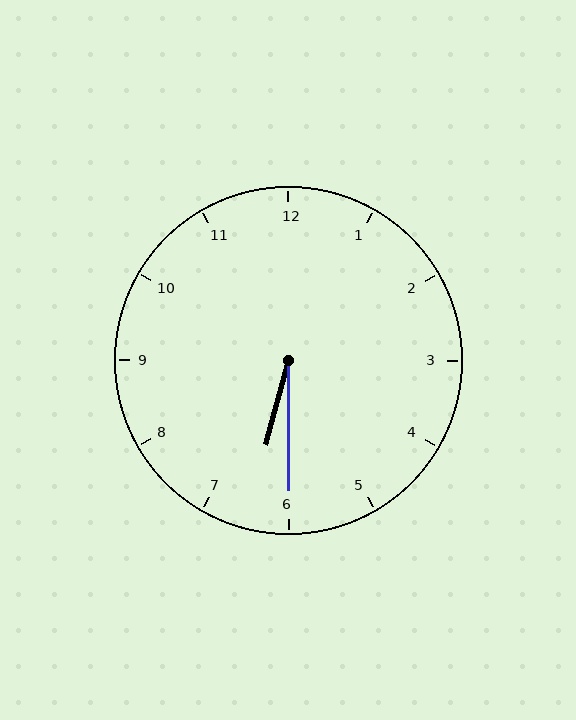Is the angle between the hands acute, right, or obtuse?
It is acute.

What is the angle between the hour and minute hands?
Approximately 15 degrees.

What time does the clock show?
6:30.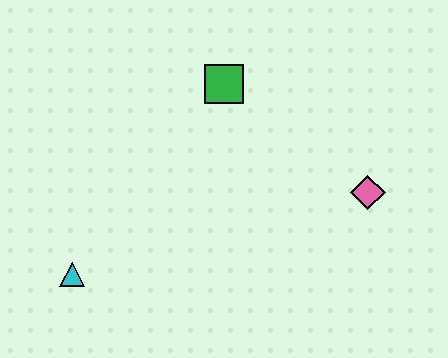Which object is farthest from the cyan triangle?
The pink diamond is farthest from the cyan triangle.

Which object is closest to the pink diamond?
The green square is closest to the pink diamond.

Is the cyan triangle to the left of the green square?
Yes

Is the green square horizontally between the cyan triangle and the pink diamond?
Yes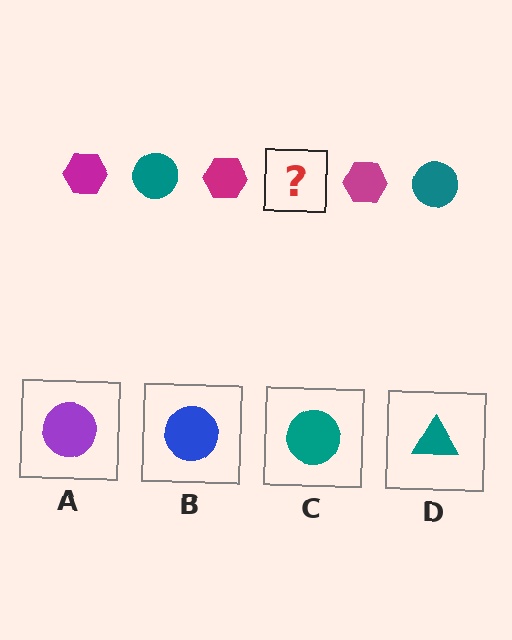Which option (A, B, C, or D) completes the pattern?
C.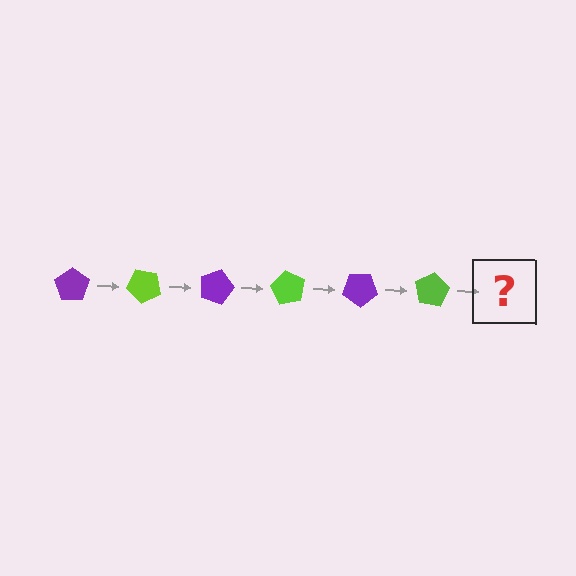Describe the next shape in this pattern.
It should be a purple pentagon, rotated 270 degrees from the start.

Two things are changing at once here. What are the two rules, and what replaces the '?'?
The two rules are that it rotates 45 degrees each step and the color cycles through purple and lime. The '?' should be a purple pentagon, rotated 270 degrees from the start.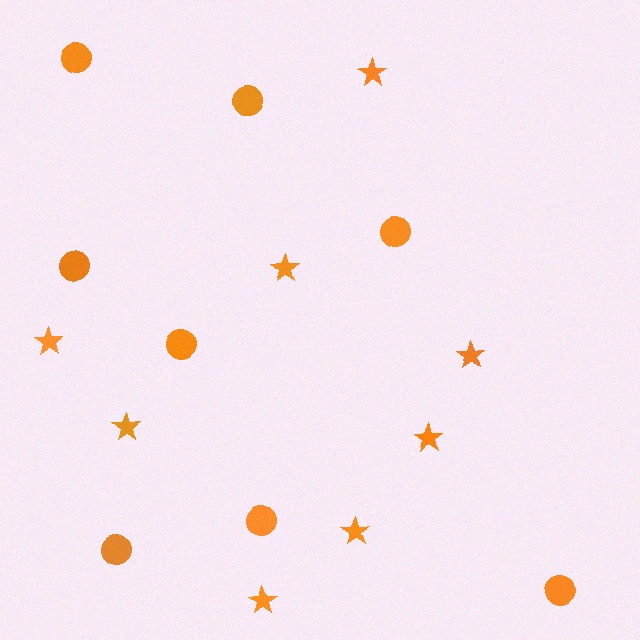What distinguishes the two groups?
There are 2 groups: one group of stars (8) and one group of circles (8).